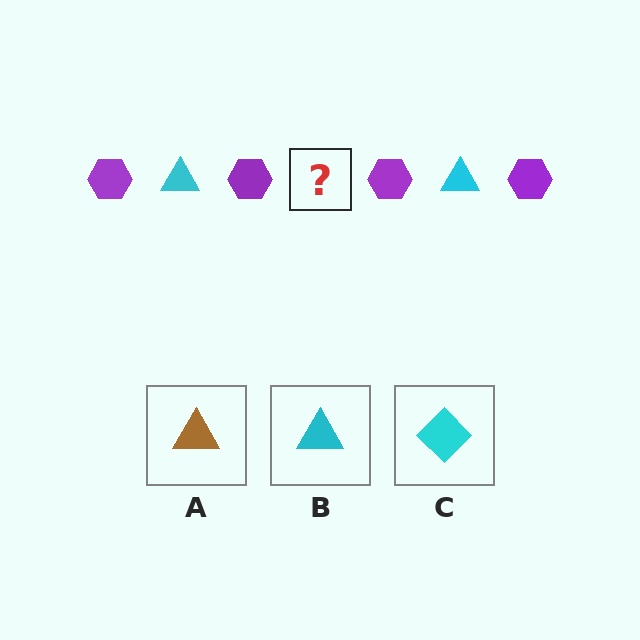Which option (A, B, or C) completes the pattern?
B.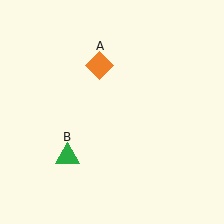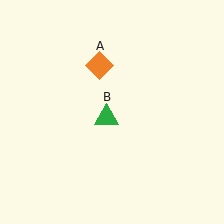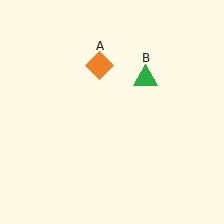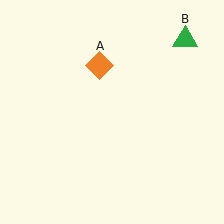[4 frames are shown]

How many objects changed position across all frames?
1 object changed position: green triangle (object B).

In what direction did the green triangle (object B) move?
The green triangle (object B) moved up and to the right.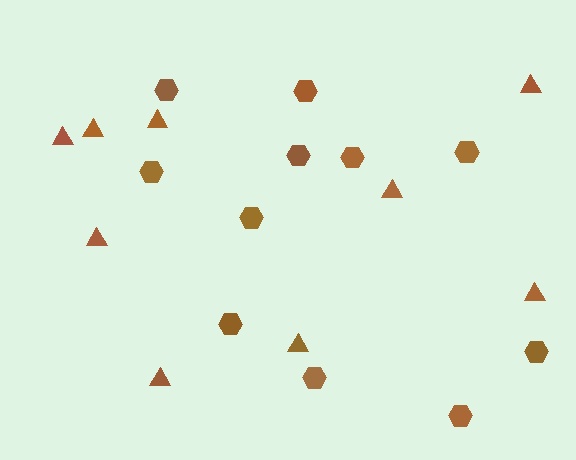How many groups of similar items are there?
There are 2 groups: one group of triangles (9) and one group of hexagons (11).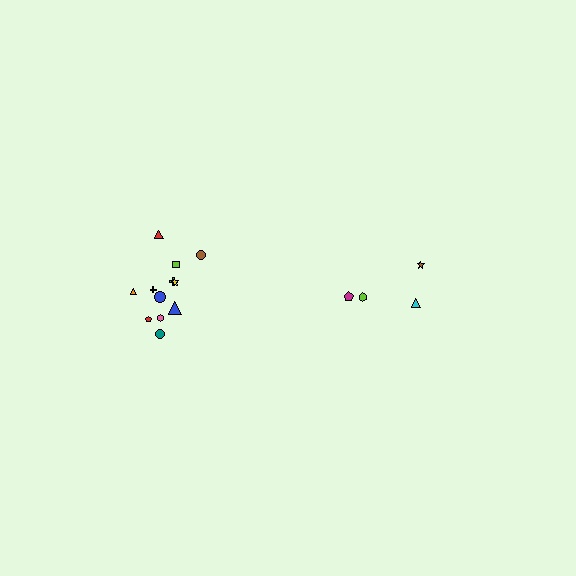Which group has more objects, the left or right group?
The left group.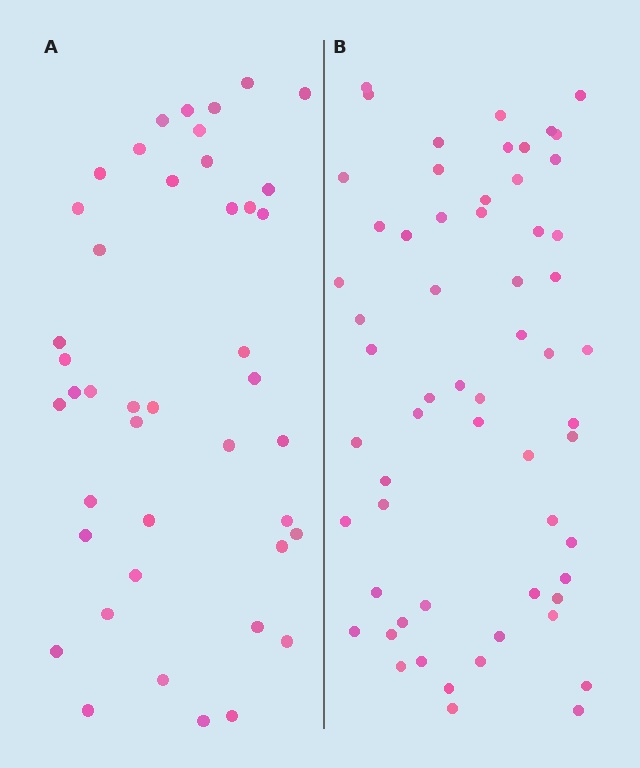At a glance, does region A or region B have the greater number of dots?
Region B (the right region) has more dots.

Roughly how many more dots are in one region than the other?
Region B has approximately 15 more dots than region A.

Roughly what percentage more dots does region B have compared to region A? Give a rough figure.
About 40% more.